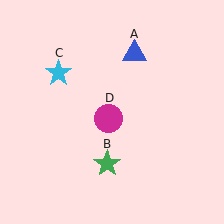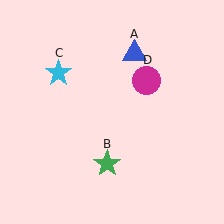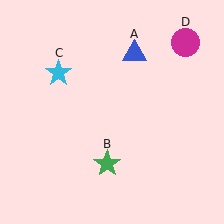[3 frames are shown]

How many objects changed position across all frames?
1 object changed position: magenta circle (object D).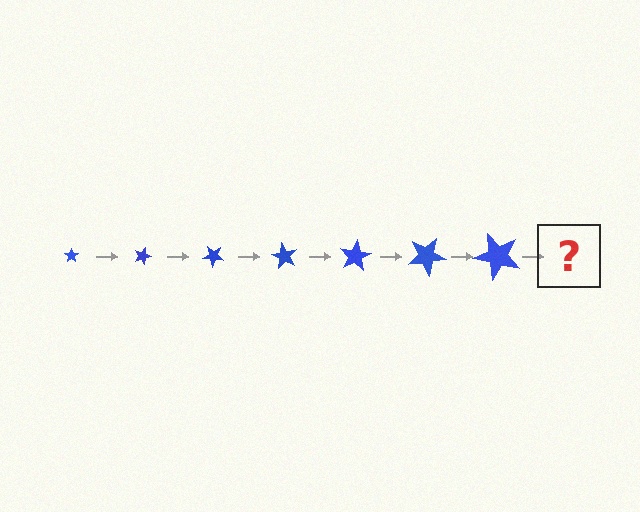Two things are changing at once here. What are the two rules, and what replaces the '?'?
The two rules are that the star grows larger each step and it rotates 20 degrees each step. The '?' should be a star, larger than the previous one and rotated 140 degrees from the start.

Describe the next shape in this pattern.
It should be a star, larger than the previous one and rotated 140 degrees from the start.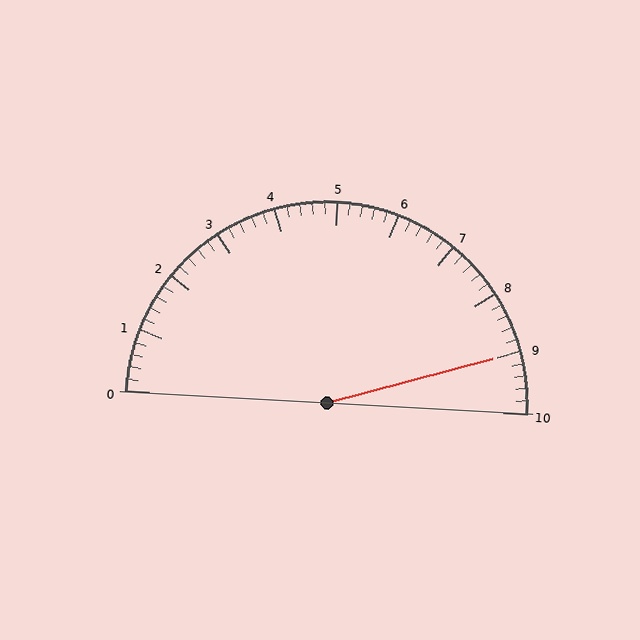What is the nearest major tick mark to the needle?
The nearest major tick mark is 9.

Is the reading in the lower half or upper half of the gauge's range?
The reading is in the upper half of the range (0 to 10).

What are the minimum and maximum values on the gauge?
The gauge ranges from 0 to 10.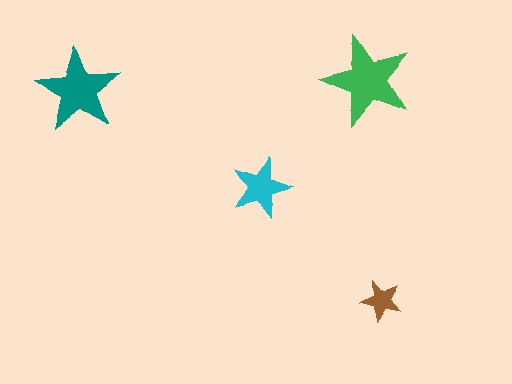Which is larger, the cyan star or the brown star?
The cyan one.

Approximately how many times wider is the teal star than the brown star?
About 2 times wider.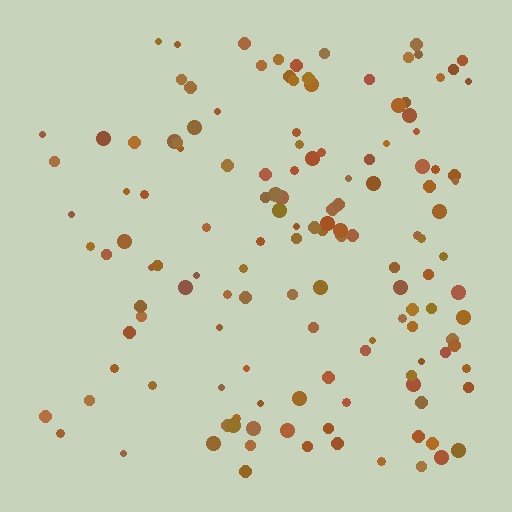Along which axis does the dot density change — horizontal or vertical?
Horizontal.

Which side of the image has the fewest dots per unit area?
The left.